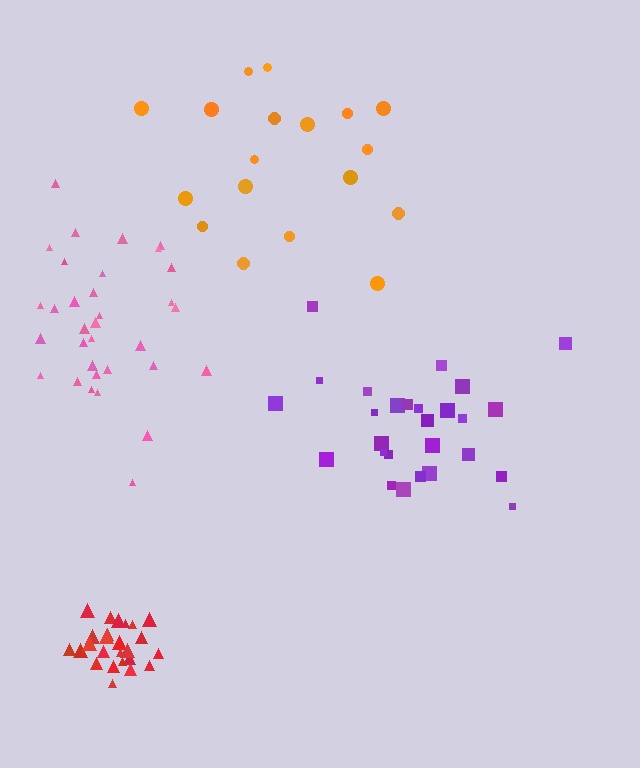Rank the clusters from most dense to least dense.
red, pink, purple, orange.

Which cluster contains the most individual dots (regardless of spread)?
Pink (33).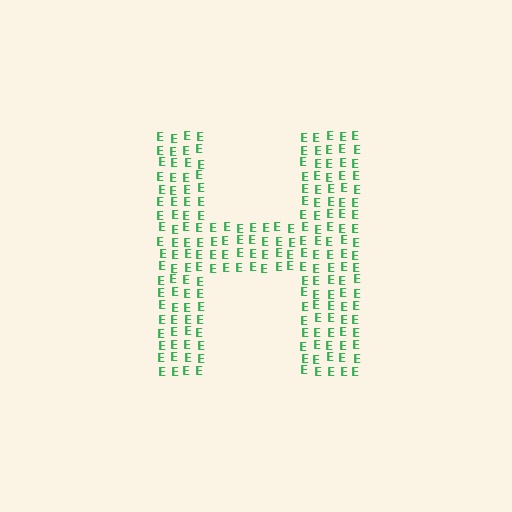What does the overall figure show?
The overall figure shows the letter H.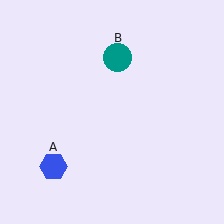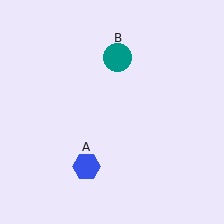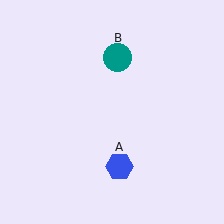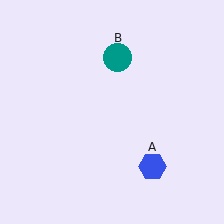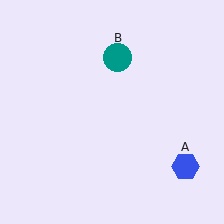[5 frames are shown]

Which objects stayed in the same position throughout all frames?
Teal circle (object B) remained stationary.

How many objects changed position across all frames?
1 object changed position: blue hexagon (object A).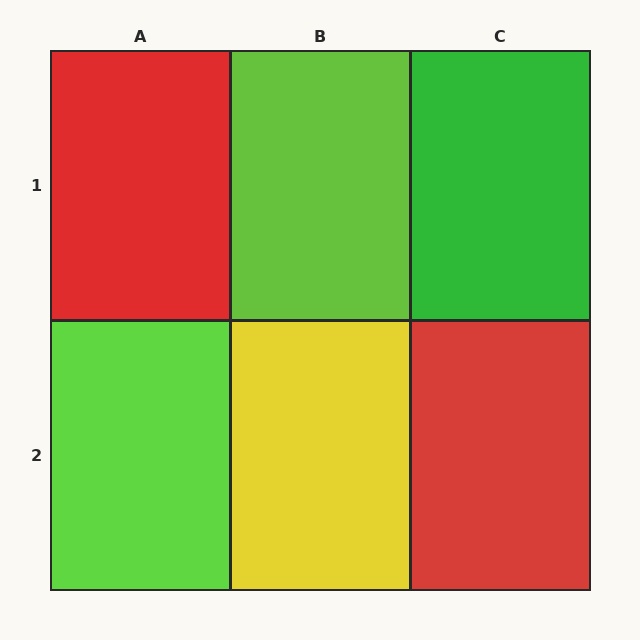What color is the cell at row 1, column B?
Lime.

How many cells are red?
2 cells are red.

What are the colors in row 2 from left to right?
Lime, yellow, red.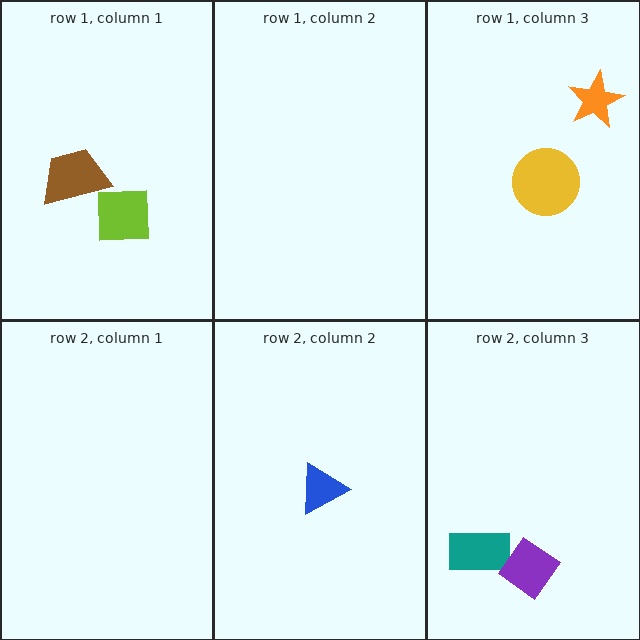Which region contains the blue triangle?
The row 2, column 2 region.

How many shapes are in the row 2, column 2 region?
1.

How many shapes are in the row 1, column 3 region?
2.